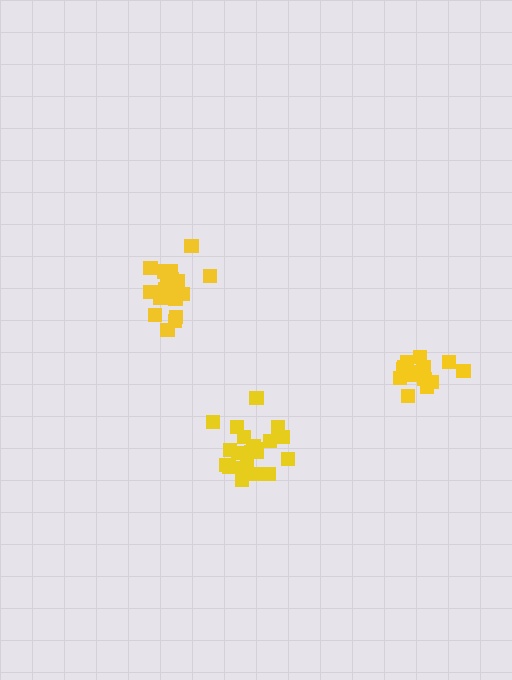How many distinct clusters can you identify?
There are 3 distinct clusters.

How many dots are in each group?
Group 1: 20 dots, Group 2: 16 dots, Group 3: 21 dots (57 total).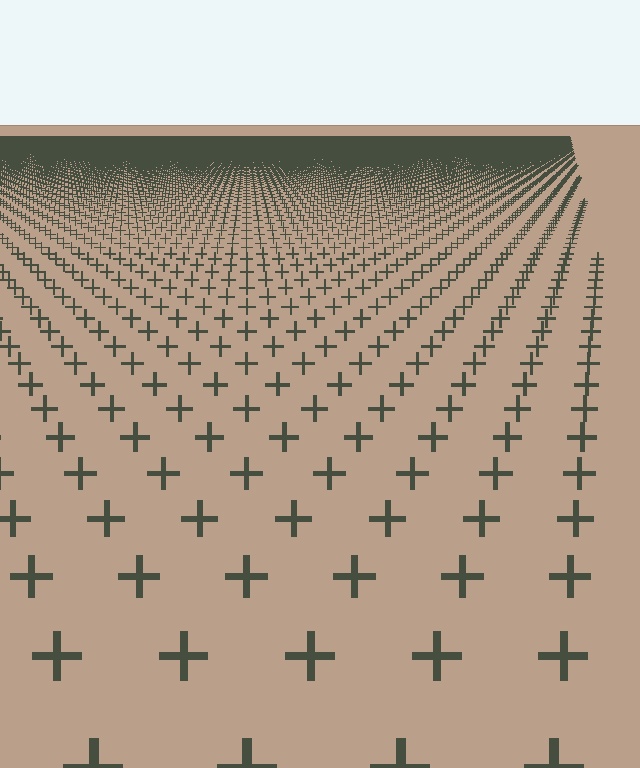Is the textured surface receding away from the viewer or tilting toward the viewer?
The surface is receding away from the viewer. Texture elements get smaller and denser toward the top.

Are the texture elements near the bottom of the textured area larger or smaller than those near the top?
Larger. Near the bottom, elements are closer to the viewer and appear at a bigger on-screen size.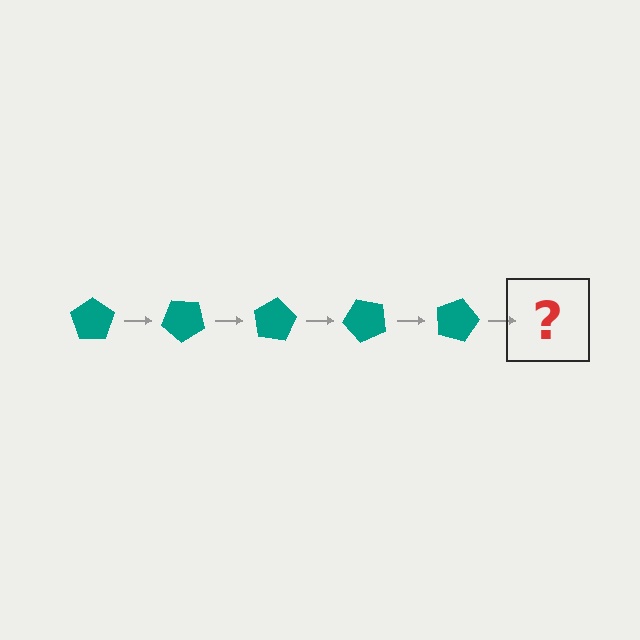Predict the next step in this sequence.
The next step is a teal pentagon rotated 200 degrees.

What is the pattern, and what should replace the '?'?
The pattern is that the pentagon rotates 40 degrees each step. The '?' should be a teal pentagon rotated 200 degrees.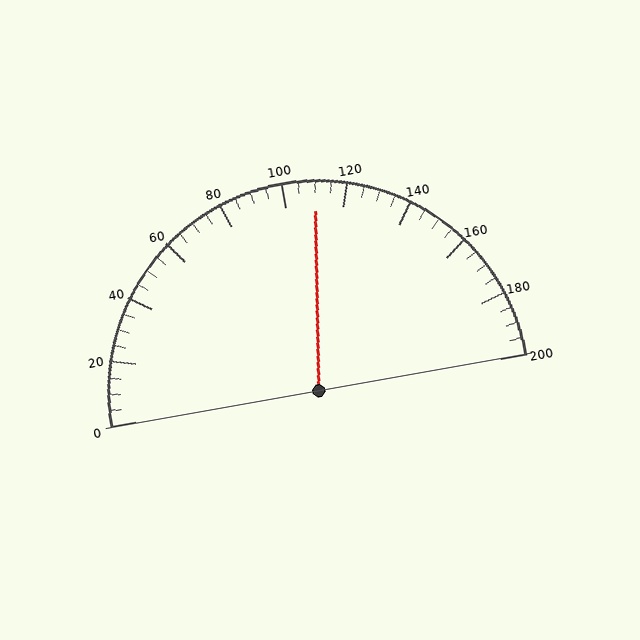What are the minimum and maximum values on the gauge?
The gauge ranges from 0 to 200.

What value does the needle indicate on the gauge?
The needle indicates approximately 110.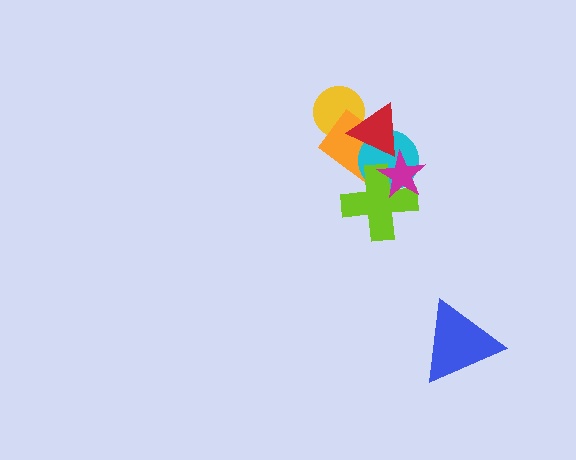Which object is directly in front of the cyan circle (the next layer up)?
The red triangle is directly in front of the cyan circle.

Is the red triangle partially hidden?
No, no other shape covers it.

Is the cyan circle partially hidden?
Yes, it is partially covered by another shape.